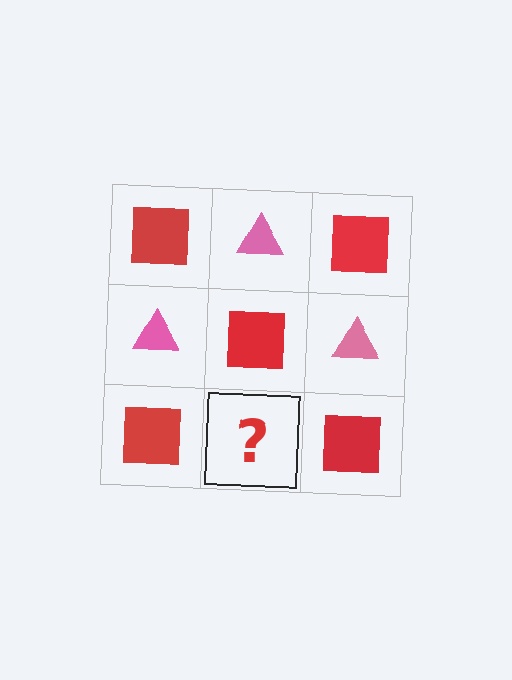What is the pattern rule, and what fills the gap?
The rule is that it alternates red square and pink triangle in a checkerboard pattern. The gap should be filled with a pink triangle.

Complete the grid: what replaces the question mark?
The question mark should be replaced with a pink triangle.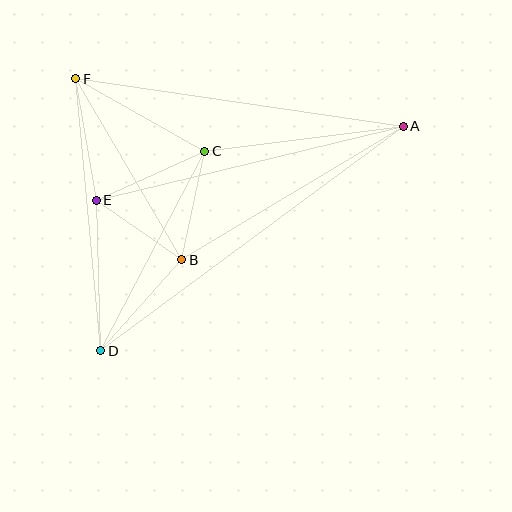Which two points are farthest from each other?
Points A and D are farthest from each other.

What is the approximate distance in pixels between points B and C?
The distance between B and C is approximately 111 pixels.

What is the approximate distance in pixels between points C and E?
The distance between C and E is approximately 119 pixels.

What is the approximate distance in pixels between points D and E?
The distance between D and E is approximately 151 pixels.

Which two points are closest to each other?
Points B and E are closest to each other.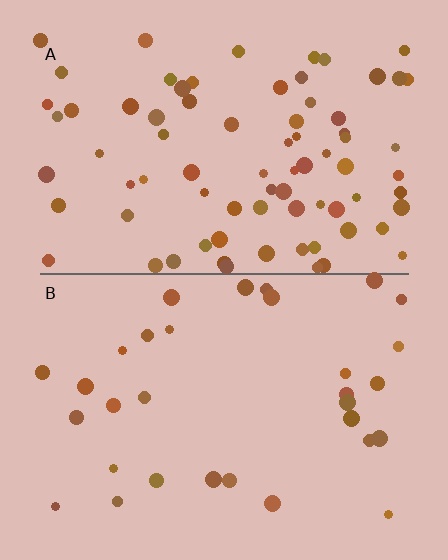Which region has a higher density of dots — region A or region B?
A (the top).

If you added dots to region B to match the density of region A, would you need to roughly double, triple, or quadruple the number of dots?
Approximately double.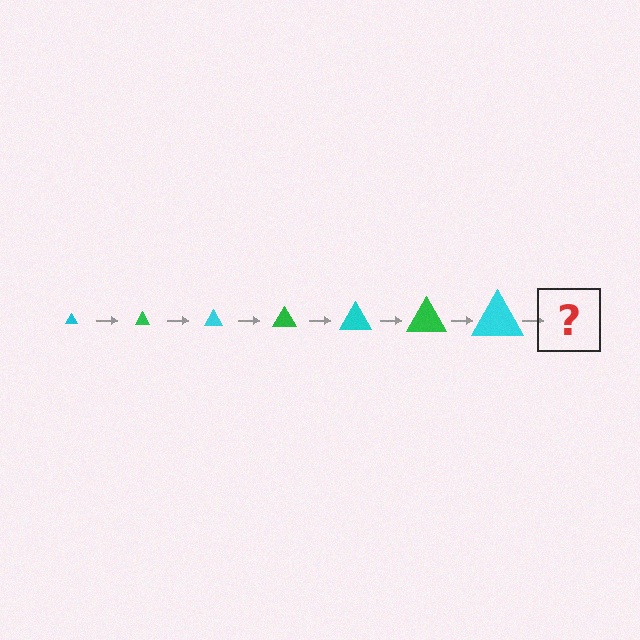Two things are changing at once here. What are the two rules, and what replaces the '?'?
The two rules are that the triangle grows larger each step and the color cycles through cyan and green. The '?' should be a green triangle, larger than the previous one.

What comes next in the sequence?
The next element should be a green triangle, larger than the previous one.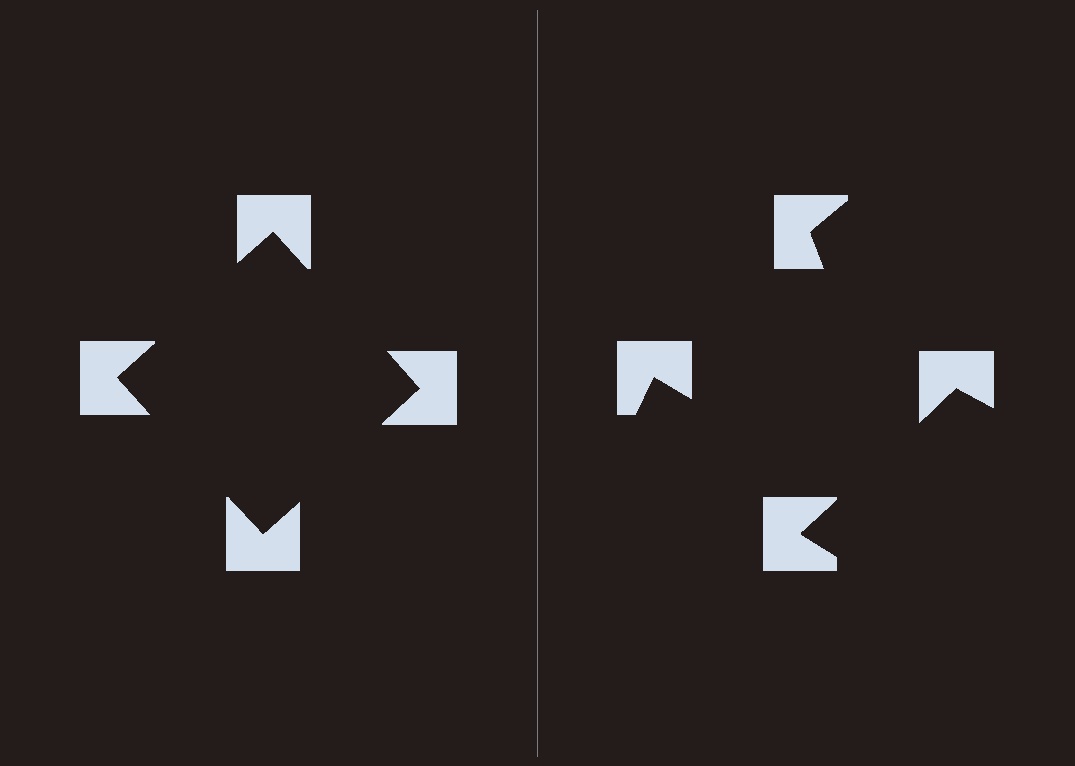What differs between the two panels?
The notched squares are positioned identically on both sides; only the wedge orientations differ. On the left they align to a square; on the right they are misaligned.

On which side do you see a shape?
An illusory square appears on the left side. On the right side the wedge cuts are rotated, so no coherent shape forms.